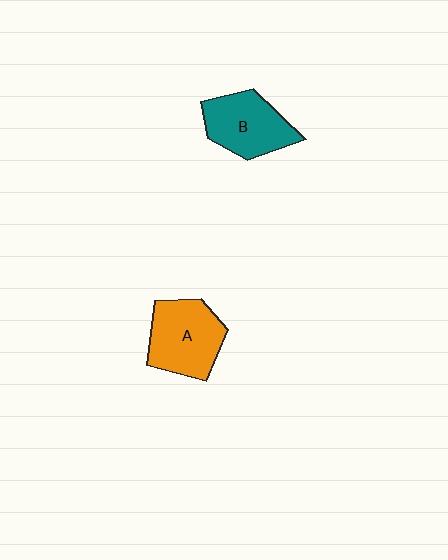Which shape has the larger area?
Shape A (orange).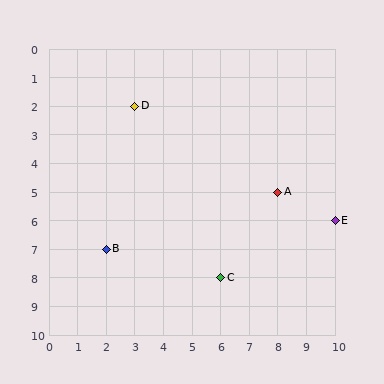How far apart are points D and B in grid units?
Points D and B are 1 column and 5 rows apart (about 5.1 grid units diagonally).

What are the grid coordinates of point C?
Point C is at grid coordinates (6, 8).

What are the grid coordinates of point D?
Point D is at grid coordinates (3, 2).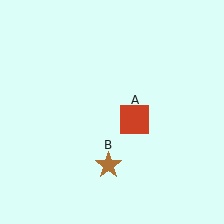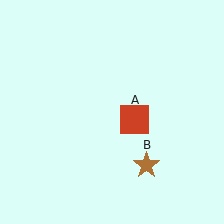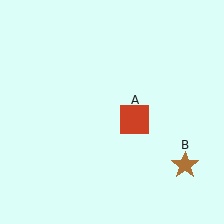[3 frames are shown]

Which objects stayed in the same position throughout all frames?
Red square (object A) remained stationary.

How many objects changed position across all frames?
1 object changed position: brown star (object B).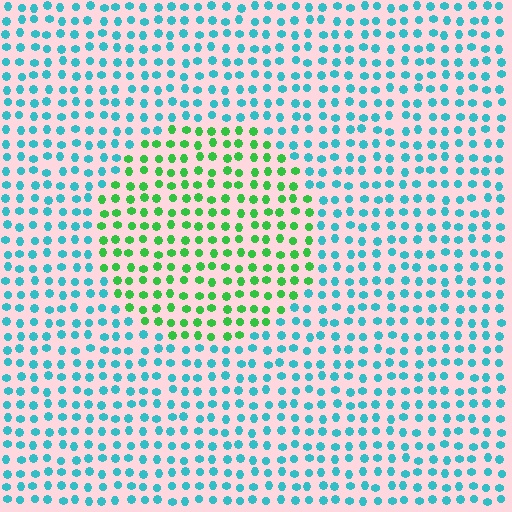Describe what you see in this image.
The image is filled with small cyan elements in a uniform arrangement. A circle-shaped region is visible where the elements are tinted to a slightly different hue, forming a subtle color boundary.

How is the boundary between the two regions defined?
The boundary is defined purely by a slight shift in hue (about 57 degrees). Spacing, size, and orientation are identical on both sides.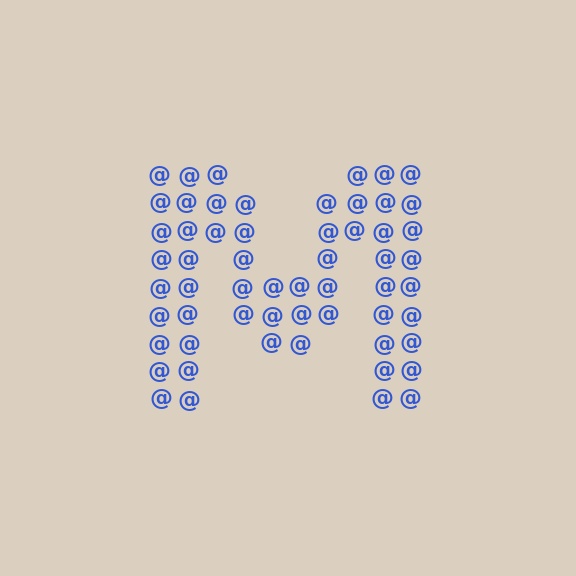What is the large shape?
The large shape is the letter M.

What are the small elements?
The small elements are at signs.